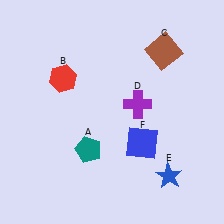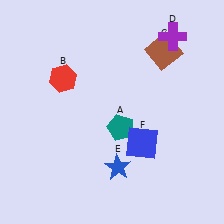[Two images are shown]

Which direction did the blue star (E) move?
The blue star (E) moved left.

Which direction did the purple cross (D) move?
The purple cross (D) moved up.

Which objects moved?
The objects that moved are: the teal pentagon (A), the purple cross (D), the blue star (E).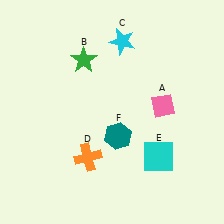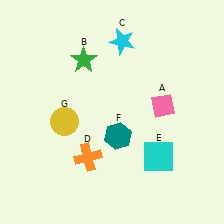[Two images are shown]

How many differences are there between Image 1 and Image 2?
There is 1 difference between the two images.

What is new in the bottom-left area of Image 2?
A yellow circle (G) was added in the bottom-left area of Image 2.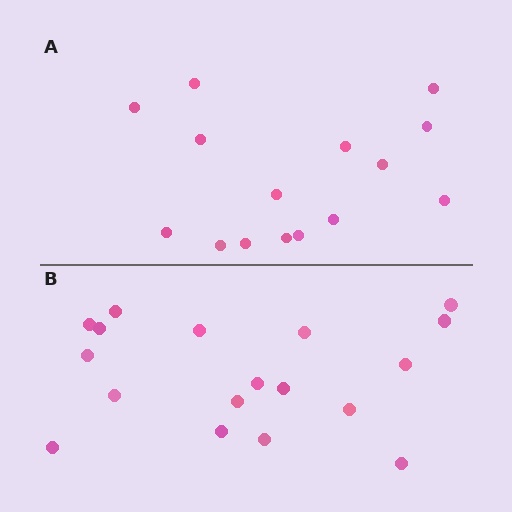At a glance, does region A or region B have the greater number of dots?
Region B (the bottom region) has more dots.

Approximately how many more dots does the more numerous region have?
Region B has just a few more — roughly 2 or 3 more dots than region A.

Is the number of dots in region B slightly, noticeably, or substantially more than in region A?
Region B has only slightly more — the two regions are fairly close. The ratio is roughly 1.2 to 1.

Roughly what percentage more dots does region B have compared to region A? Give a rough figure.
About 20% more.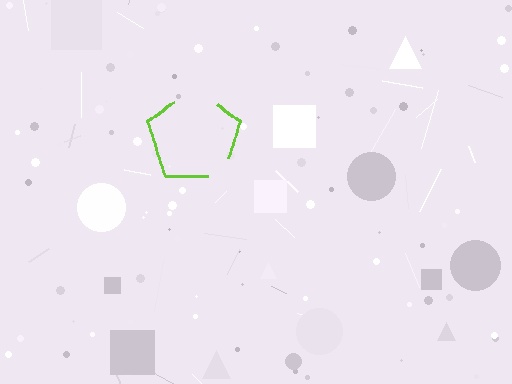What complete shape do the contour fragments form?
The contour fragments form a pentagon.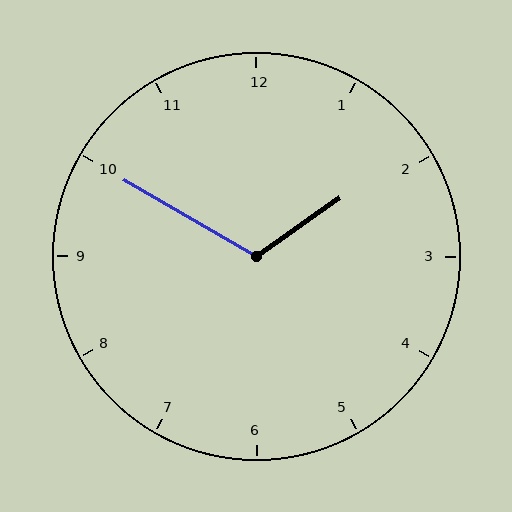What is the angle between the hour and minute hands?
Approximately 115 degrees.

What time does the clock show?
1:50.